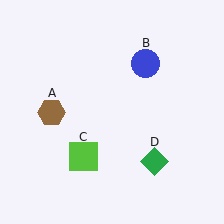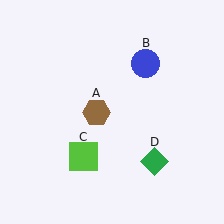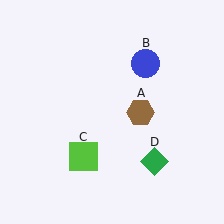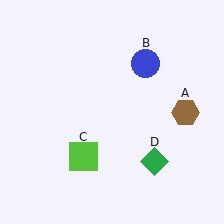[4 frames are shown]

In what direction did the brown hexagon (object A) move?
The brown hexagon (object A) moved right.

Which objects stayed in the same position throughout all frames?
Blue circle (object B) and lime square (object C) and green diamond (object D) remained stationary.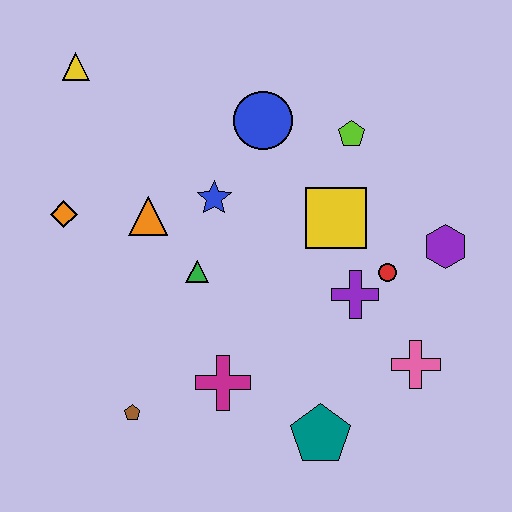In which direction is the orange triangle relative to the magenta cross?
The orange triangle is above the magenta cross.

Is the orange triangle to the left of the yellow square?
Yes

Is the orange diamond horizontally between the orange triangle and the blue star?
No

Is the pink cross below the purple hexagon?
Yes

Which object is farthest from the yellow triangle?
The pink cross is farthest from the yellow triangle.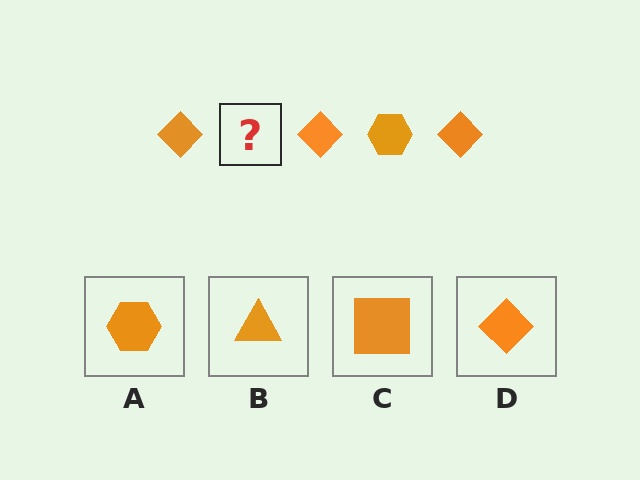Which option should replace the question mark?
Option A.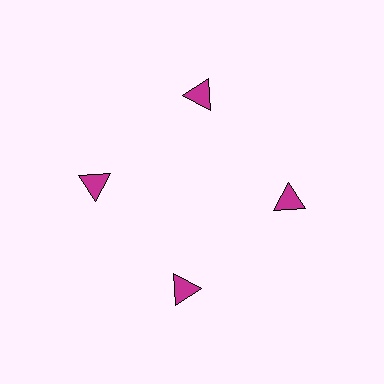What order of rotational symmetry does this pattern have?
This pattern has 4-fold rotational symmetry.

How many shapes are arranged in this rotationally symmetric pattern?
There are 4 shapes, arranged in 4 groups of 1.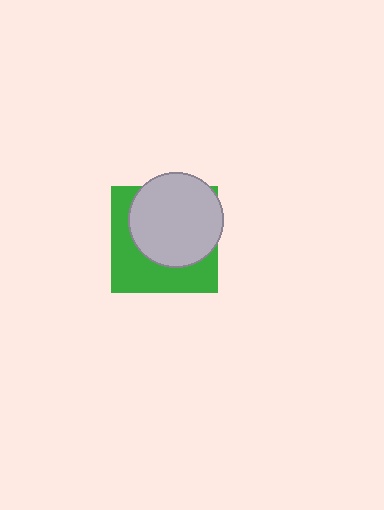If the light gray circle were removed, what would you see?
You would see the complete green square.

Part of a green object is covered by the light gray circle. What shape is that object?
It is a square.